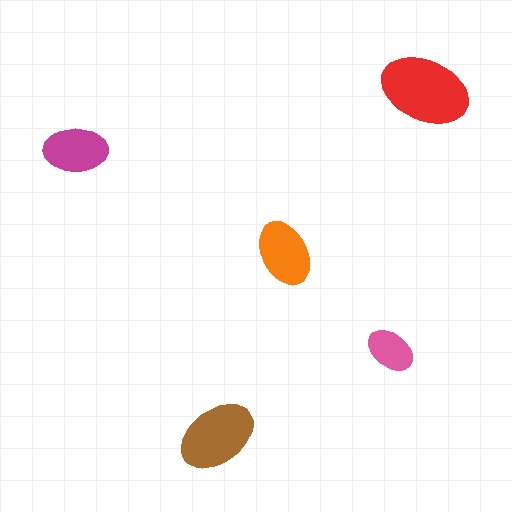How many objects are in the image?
There are 5 objects in the image.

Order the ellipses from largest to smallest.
the red one, the brown one, the orange one, the magenta one, the pink one.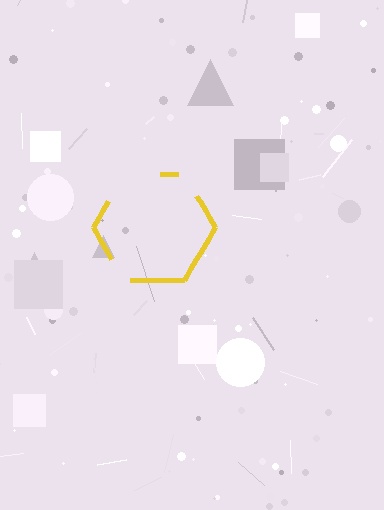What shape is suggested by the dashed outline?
The dashed outline suggests a hexagon.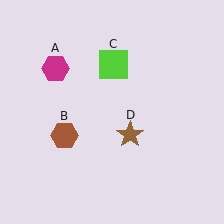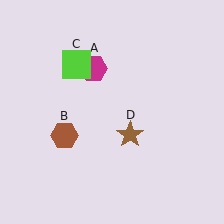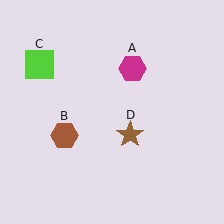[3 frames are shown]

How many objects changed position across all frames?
2 objects changed position: magenta hexagon (object A), lime square (object C).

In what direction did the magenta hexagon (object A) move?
The magenta hexagon (object A) moved right.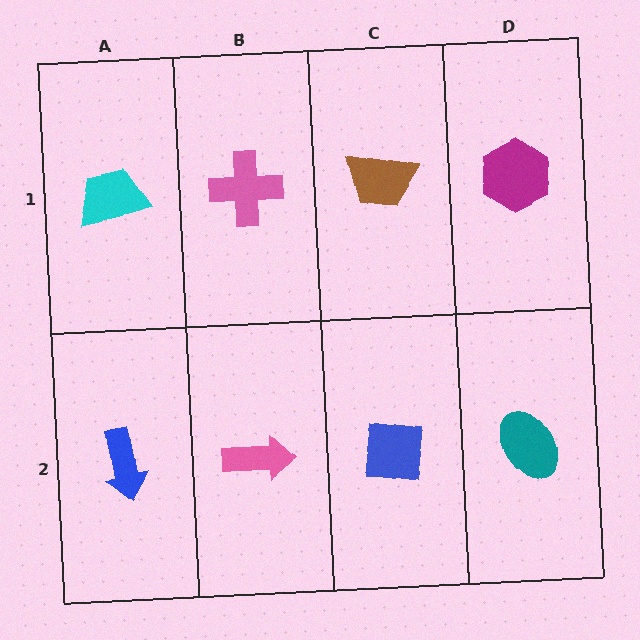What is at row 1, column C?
A brown trapezoid.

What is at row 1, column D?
A magenta hexagon.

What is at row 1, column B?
A pink cross.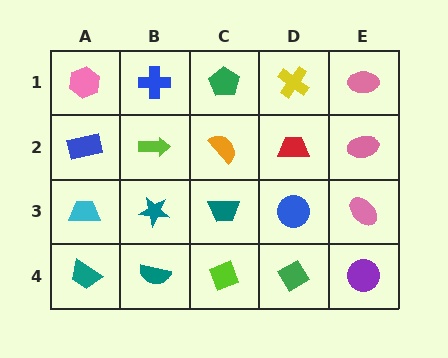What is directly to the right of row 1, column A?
A blue cross.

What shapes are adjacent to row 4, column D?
A blue circle (row 3, column D), a lime diamond (row 4, column C), a purple circle (row 4, column E).